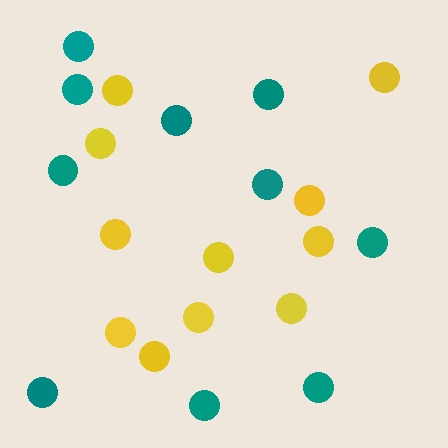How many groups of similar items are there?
There are 2 groups: one group of yellow circles (11) and one group of teal circles (10).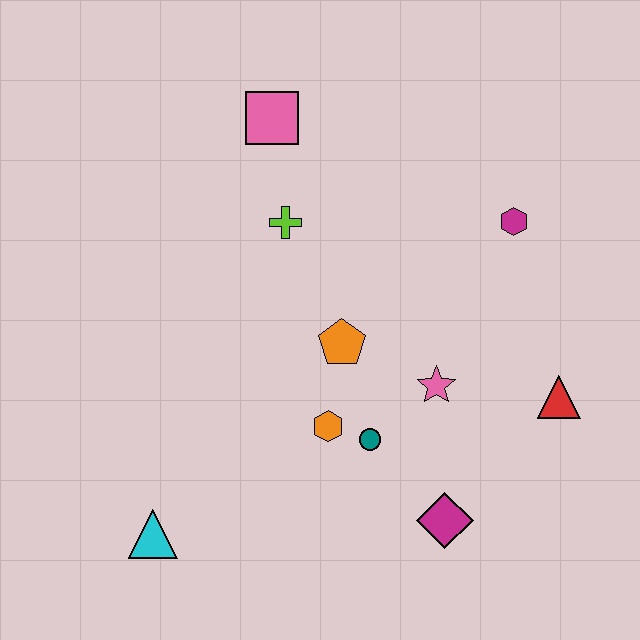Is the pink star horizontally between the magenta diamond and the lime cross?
Yes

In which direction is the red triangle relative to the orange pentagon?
The red triangle is to the right of the orange pentagon.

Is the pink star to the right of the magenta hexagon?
No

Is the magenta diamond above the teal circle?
No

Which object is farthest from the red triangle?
The cyan triangle is farthest from the red triangle.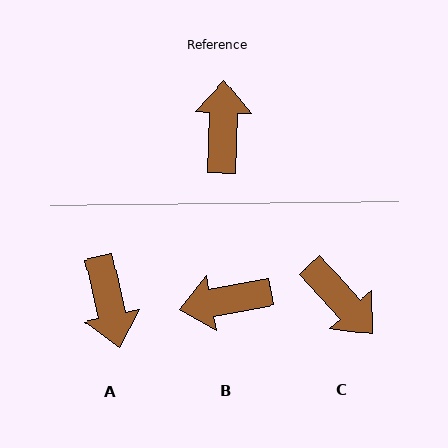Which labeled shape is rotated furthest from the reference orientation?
A, about 166 degrees away.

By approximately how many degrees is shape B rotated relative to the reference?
Approximately 103 degrees counter-clockwise.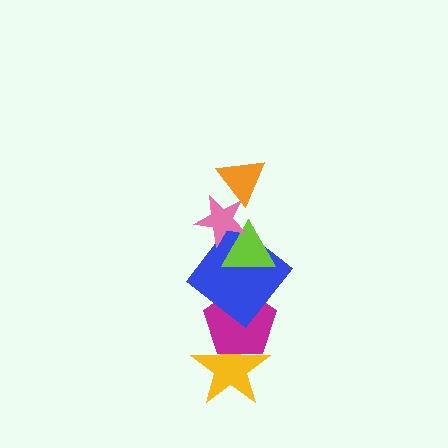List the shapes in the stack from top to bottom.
From top to bottom: the orange triangle, the pink star, the lime triangle, the blue diamond, the magenta pentagon, the yellow star.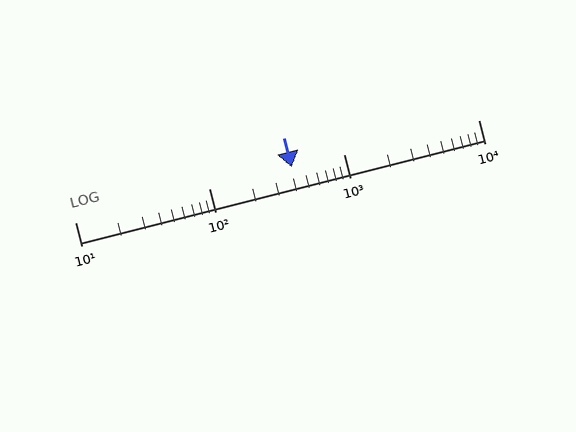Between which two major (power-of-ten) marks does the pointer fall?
The pointer is between 100 and 1000.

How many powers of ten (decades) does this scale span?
The scale spans 3 decades, from 10 to 10000.